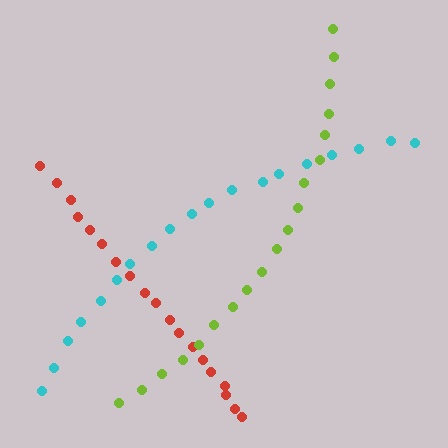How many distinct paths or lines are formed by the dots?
There are 3 distinct paths.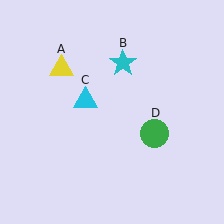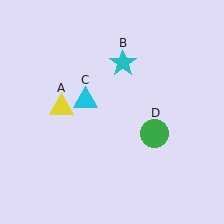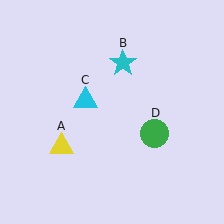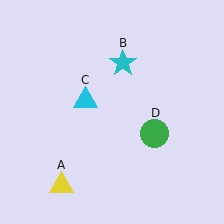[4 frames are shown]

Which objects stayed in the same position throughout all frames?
Cyan star (object B) and cyan triangle (object C) and green circle (object D) remained stationary.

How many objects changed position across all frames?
1 object changed position: yellow triangle (object A).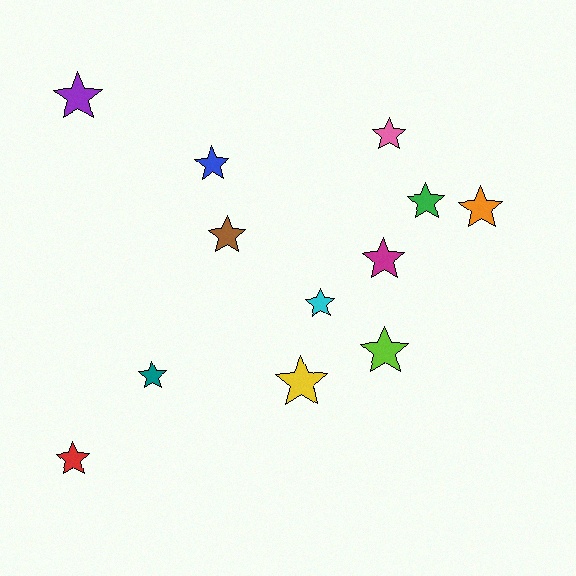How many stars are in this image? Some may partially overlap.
There are 12 stars.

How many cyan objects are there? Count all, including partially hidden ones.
There is 1 cyan object.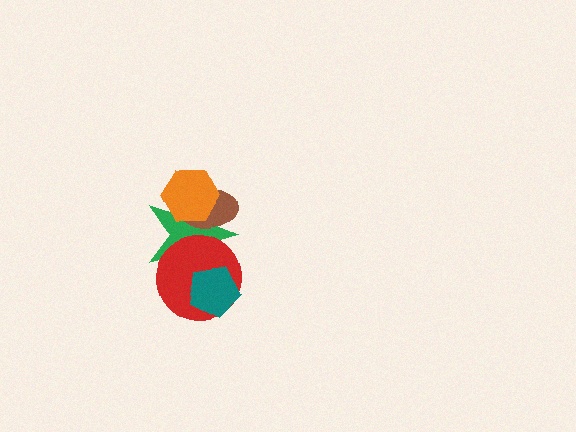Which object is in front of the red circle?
The teal pentagon is in front of the red circle.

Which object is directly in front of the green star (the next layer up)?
The red circle is directly in front of the green star.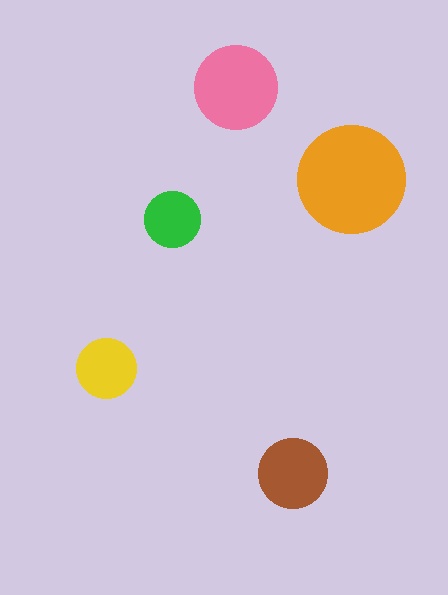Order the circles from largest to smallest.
the orange one, the pink one, the brown one, the yellow one, the green one.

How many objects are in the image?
There are 5 objects in the image.